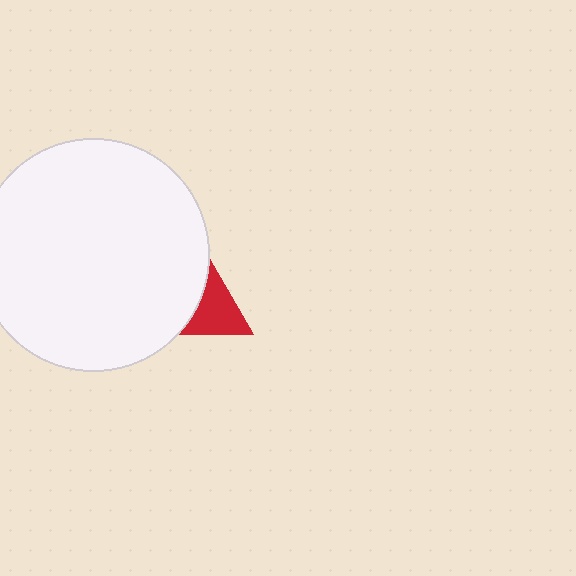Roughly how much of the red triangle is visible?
A small part of it is visible (roughly 37%).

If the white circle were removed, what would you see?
You would see the complete red triangle.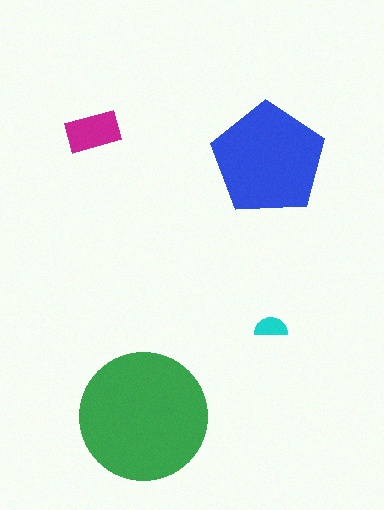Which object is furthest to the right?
The cyan semicircle is rightmost.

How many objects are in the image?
There are 4 objects in the image.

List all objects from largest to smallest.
The green circle, the blue pentagon, the magenta rectangle, the cyan semicircle.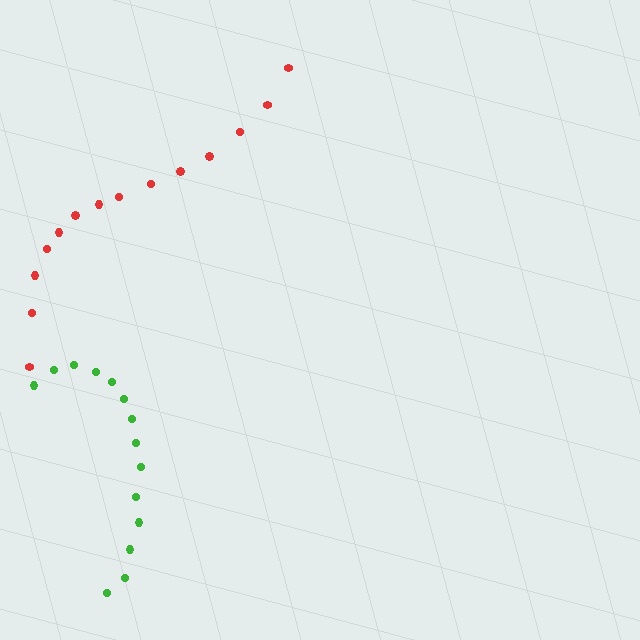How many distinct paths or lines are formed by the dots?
There are 2 distinct paths.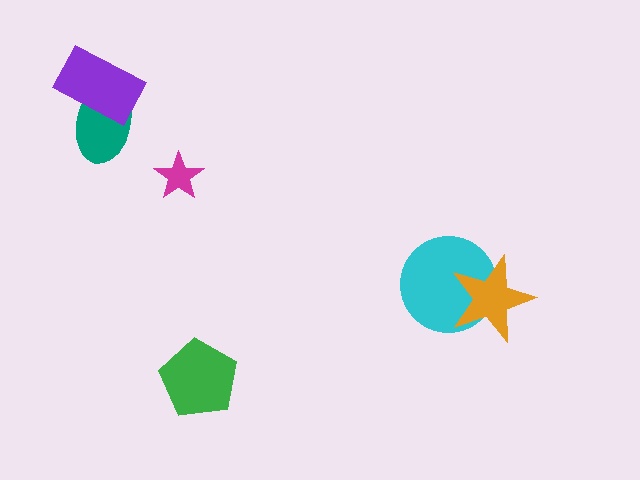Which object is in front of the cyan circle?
The orange star is in front of the cyan circle.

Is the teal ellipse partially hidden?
Yes, it is partially covered by another shape.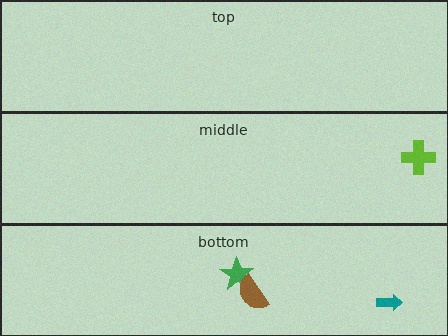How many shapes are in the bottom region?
3.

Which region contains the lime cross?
The middle region.